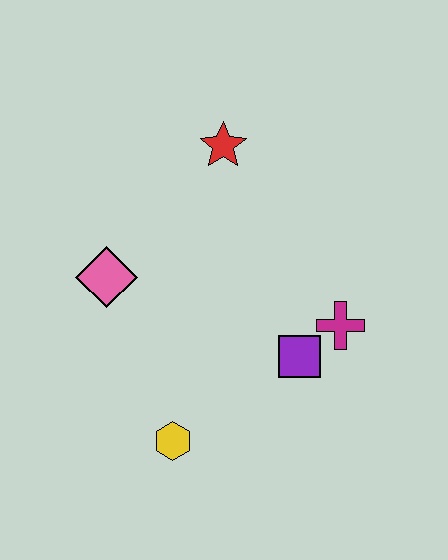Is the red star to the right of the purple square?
No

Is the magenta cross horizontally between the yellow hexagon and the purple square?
No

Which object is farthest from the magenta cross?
The pink diamond is farthest from the magenta cross.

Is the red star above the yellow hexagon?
Yes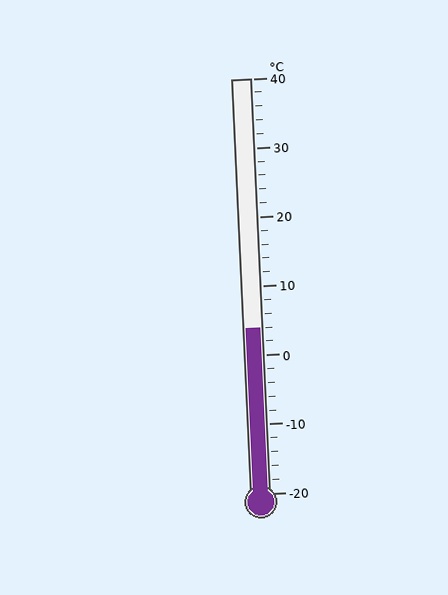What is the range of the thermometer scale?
The thermometer scale ranges from -20°C to 40°C.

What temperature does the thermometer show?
The thermometer shows approximately 4°C.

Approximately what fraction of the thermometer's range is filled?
The thermometer is filled to approximately 40% of its range.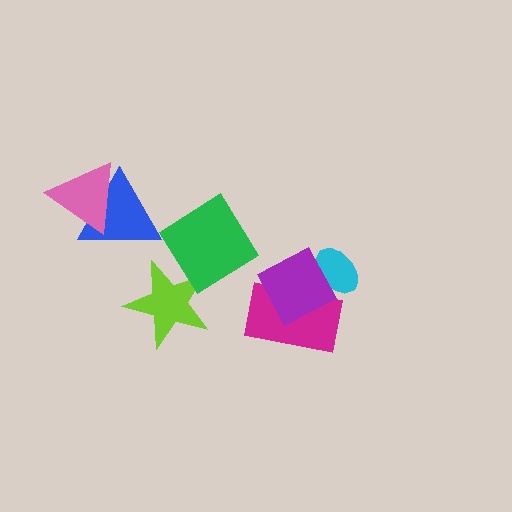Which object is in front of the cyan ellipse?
The purple diamond is in front of the cyan ellipse.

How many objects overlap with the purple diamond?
2 objects overlap with the purple diamond.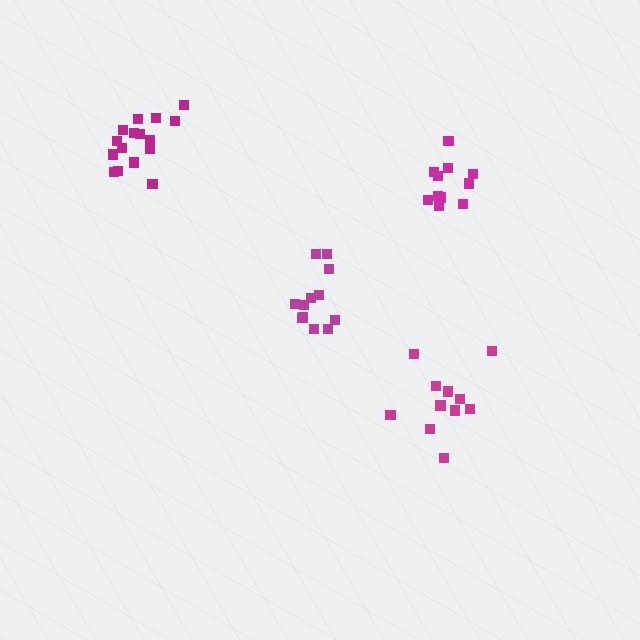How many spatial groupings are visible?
There are 4 spatial groupings.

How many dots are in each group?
Group 1: 11 dots, Group 2: 16 dots, Group 3: 11 dots, Group 4: 12 dots (50 total).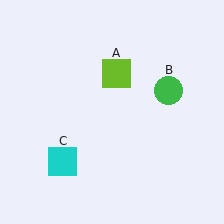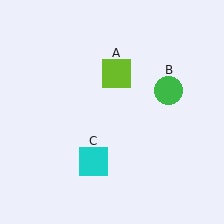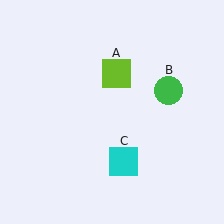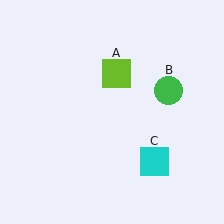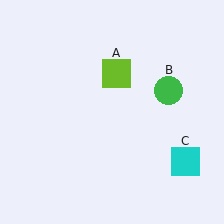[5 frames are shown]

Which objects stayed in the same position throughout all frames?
Lime square (object A) and green circle (object B) remained stationary.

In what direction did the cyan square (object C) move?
The cyan square (object C) moved right.